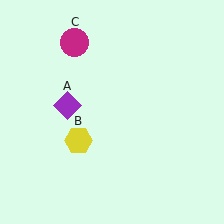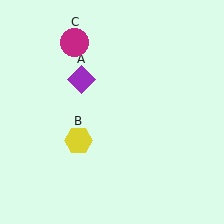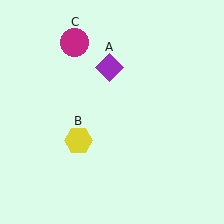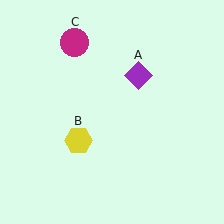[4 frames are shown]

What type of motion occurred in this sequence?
The purple diamond (object A) rotated clockwise around the center of the scene.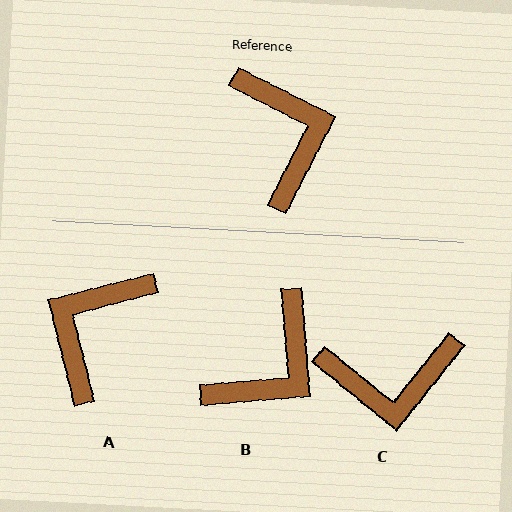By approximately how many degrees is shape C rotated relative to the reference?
Approximately 102 degrees clockwise.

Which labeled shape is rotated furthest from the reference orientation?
A, about 131 degrees away.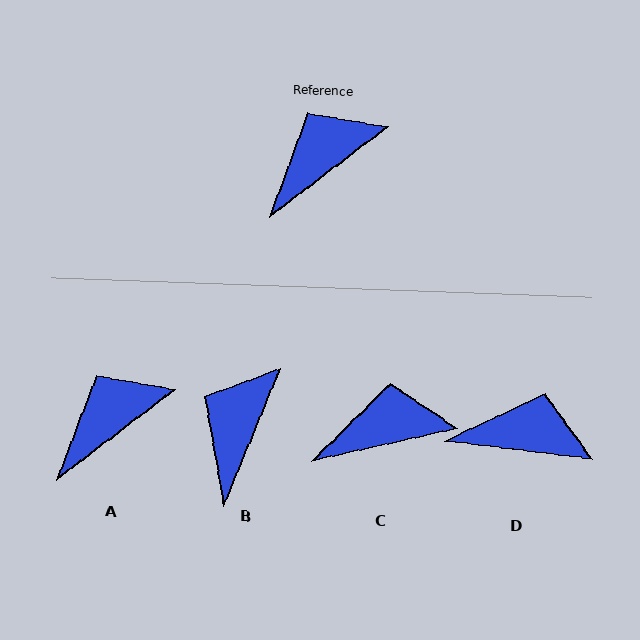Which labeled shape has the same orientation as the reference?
A.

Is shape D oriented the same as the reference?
No, it is off by about 44 degrees.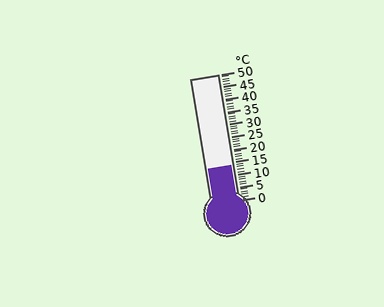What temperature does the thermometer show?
The thermometer shows approximately 14°C.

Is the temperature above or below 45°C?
The temperature is below 45°C.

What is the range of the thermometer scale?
The thermometer scale ranges from 0°C to 50°C.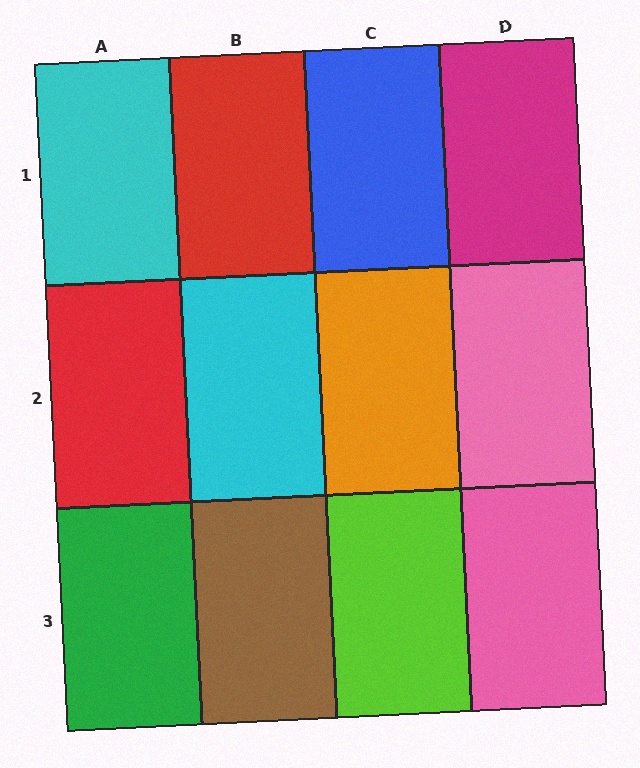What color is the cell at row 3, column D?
Pink.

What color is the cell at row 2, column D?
Pink.